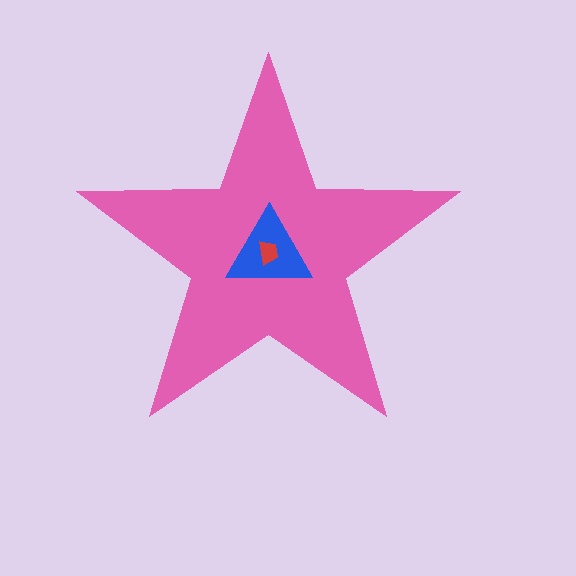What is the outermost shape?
The pink star.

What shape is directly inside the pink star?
The blue triangle.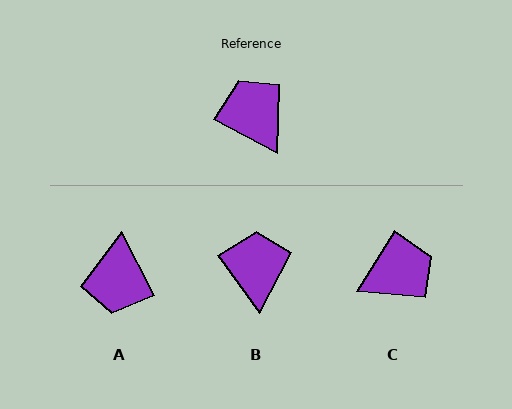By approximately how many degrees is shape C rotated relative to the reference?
Approximately 93 degrees clockwise.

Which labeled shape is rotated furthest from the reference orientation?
A, about 145 degrees away.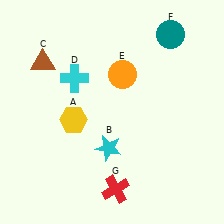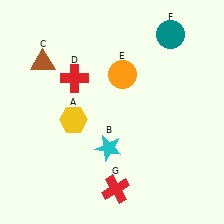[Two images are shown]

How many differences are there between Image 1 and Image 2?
There is 1 difference between the two images.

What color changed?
The cross (D) changed from cyan in Image 1 to red in Image 2.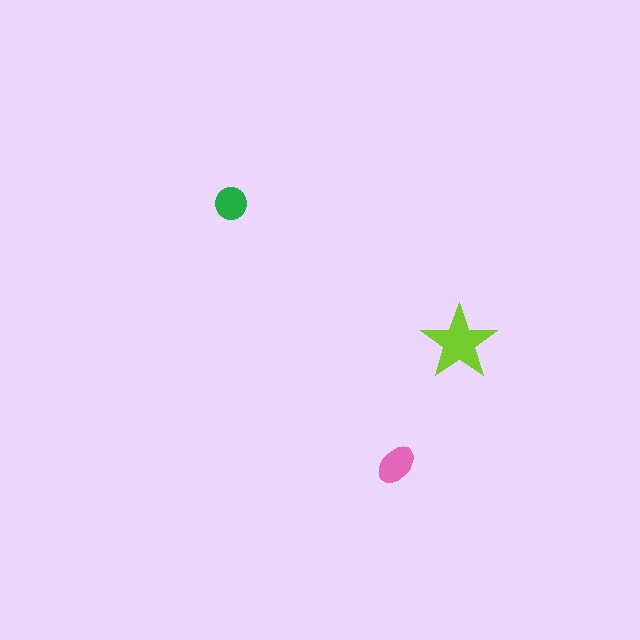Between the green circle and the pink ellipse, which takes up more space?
The pink ellipse.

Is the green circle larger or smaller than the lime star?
Smaller.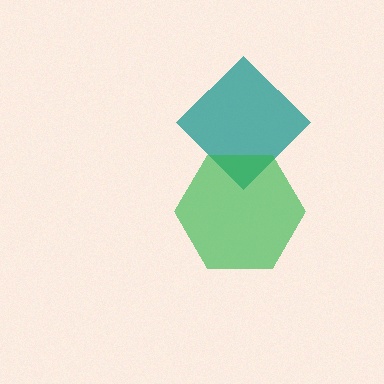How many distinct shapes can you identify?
There are 2 distinct shapes: a teal diamond, a green hexagon.